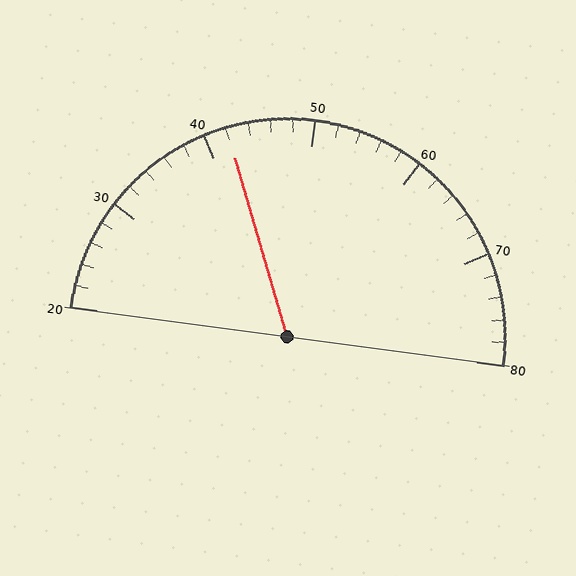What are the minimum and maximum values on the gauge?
The gauge ranges from 20 to 80.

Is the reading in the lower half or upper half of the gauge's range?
The reading is in the lower half of the range (20 to 80).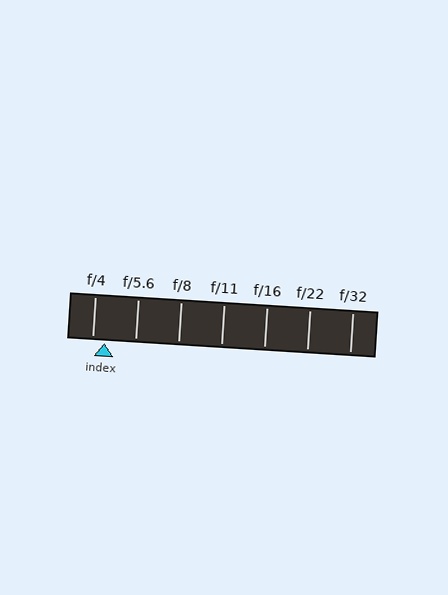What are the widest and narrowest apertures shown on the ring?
The widest aperture shown is f/4 and the narrowest is f/32.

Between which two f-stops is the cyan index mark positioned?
The index mark is between f/4 and f/5.6.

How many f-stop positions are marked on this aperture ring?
There are 7 f-stop positions marked.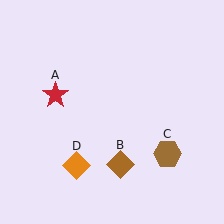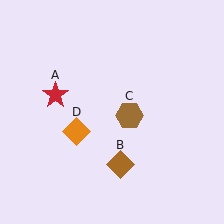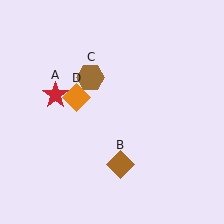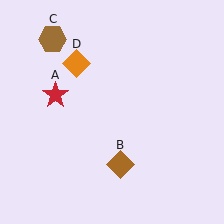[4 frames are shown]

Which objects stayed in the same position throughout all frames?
Red star (object A) and brown diamond (object B) remained stationary.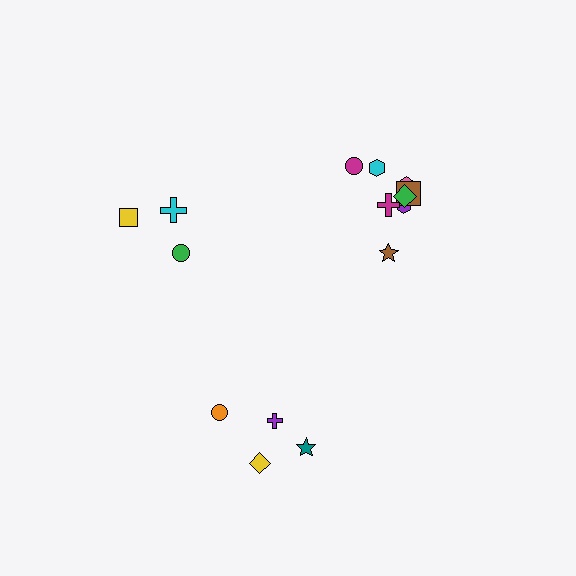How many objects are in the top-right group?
There are 8 objects.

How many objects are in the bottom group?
There are 4 objects.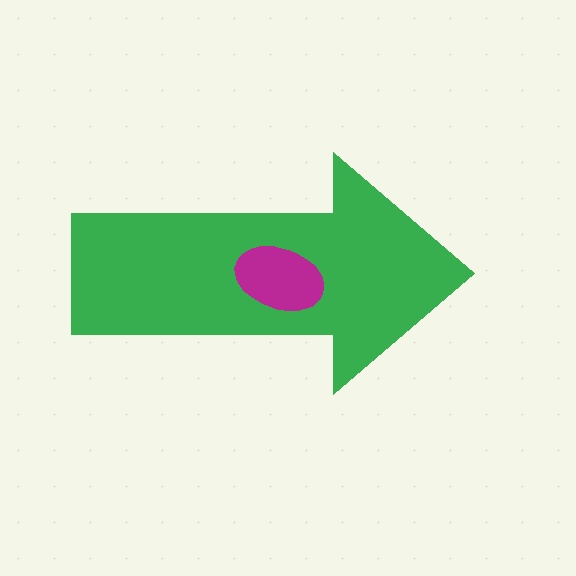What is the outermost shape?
The green arrow.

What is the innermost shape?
The magenta ellipse.